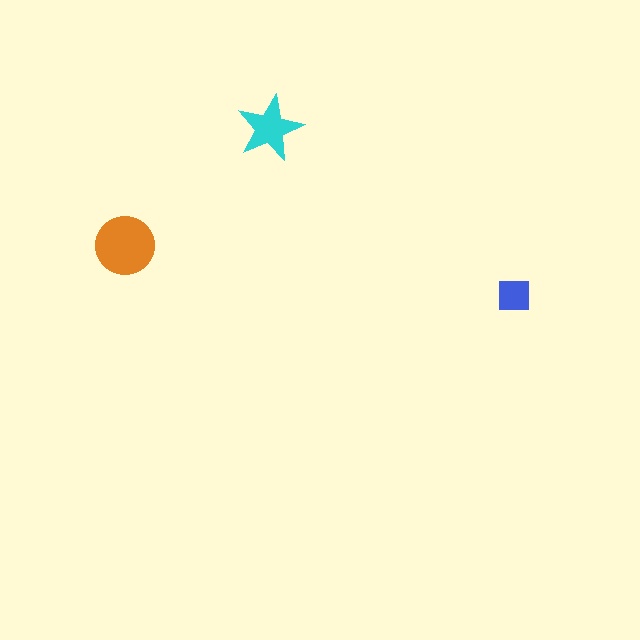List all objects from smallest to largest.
The blue square, the cyan star, the orange circle.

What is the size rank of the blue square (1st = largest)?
3rd.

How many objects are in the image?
There are 3 objects in the image.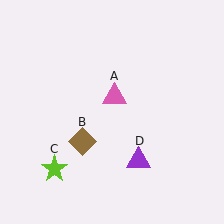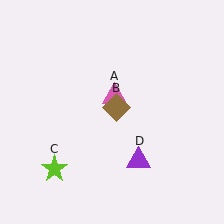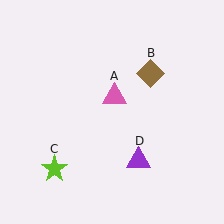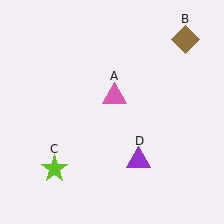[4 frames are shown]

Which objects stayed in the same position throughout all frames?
Pink triangle (object A) and lime star (object C) and purple triangle (object D) remained stationary.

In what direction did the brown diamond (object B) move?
The brown diamond (object B) moved up and to the right.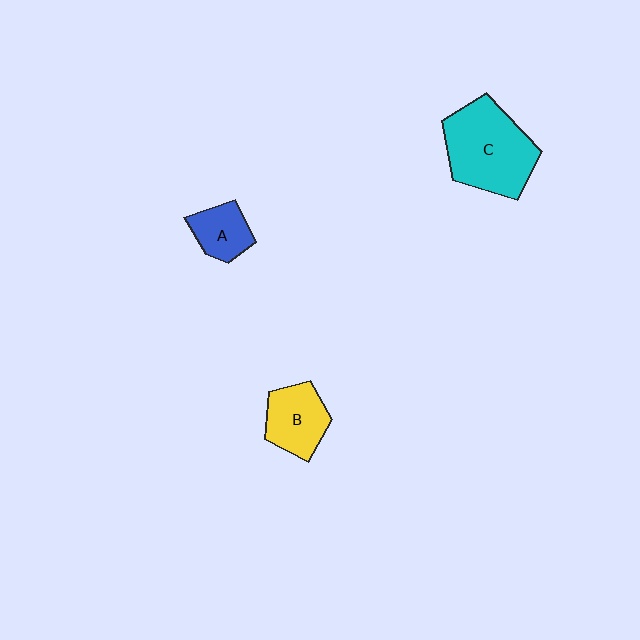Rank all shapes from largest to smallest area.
From largest to smallest: C (cyan), B (yellow), A (blue).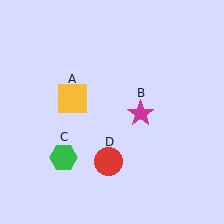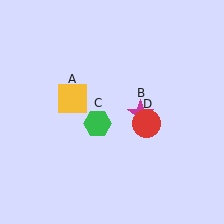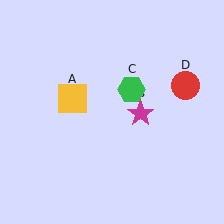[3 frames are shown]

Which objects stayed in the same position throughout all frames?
Yellow square (object A) and magenta star (object B) remained stationary.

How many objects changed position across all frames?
2 objects changed position: green hexagon (object C), red circle (object D).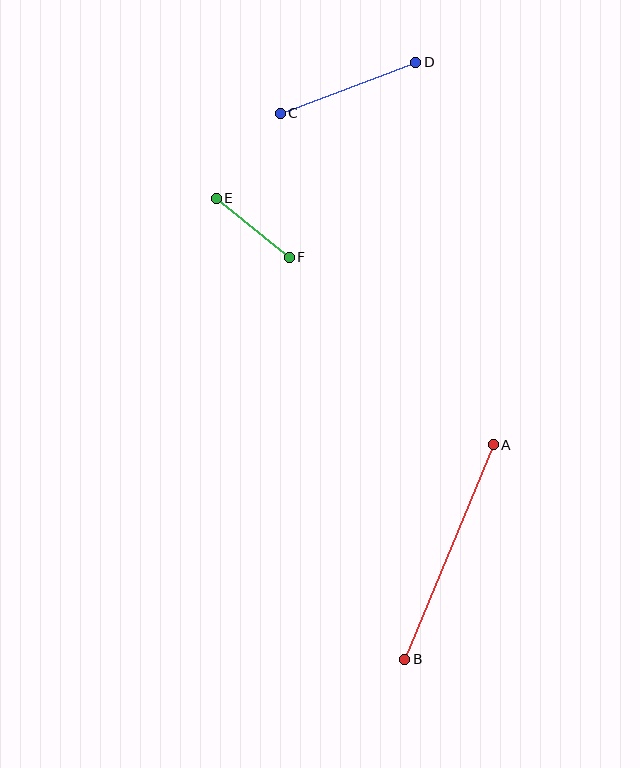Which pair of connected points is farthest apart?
Points A and B are farthest apart.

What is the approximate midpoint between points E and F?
The midpoint is at approximately (253, 228) pixels.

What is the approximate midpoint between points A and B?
The midpoint is at approximately (449, 552) pixels.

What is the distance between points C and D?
The distance is approximately 145 pixels.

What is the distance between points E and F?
The distance is approximately 94 pixels.